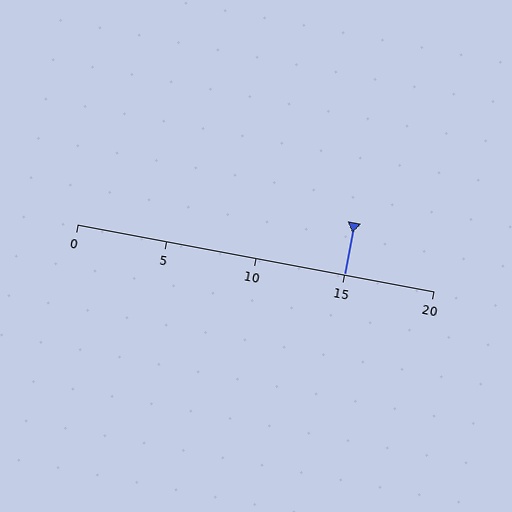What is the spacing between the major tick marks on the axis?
The major ticks are spaced 5 apart.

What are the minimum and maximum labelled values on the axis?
The axis runs from 0 to 20.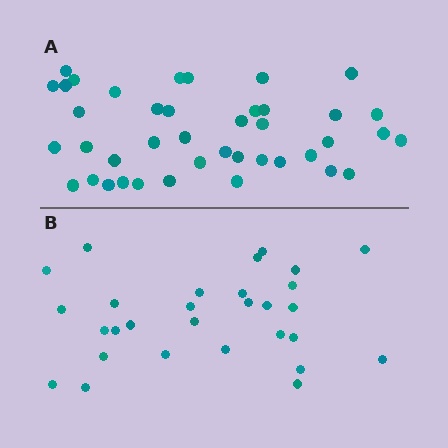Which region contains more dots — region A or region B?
Region A (the top region) has more dots.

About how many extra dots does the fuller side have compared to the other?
Region A has roughly 12 or so more dots than region B.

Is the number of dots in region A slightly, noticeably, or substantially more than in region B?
Region A has noticeably more, but not dramatically so. The ratio is roughly 1.4 to 1.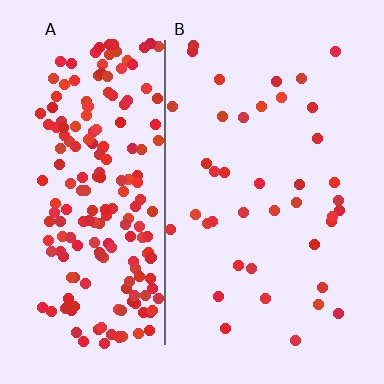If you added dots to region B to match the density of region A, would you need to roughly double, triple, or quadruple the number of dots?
Approximately quadruple.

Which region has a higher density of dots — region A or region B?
A (the left).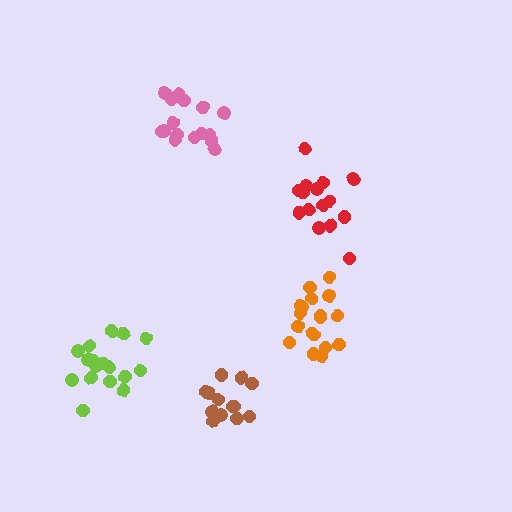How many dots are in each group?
Group 1: 17 dots, Group 2: 16 dots, Group 3: 18 dots, Group 4: 15 dots, Group 5: 13 dots (79 total).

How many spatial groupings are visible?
There are 5 spatial groupings.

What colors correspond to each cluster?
The clusters are colored: lime, pink, orange, red, brown.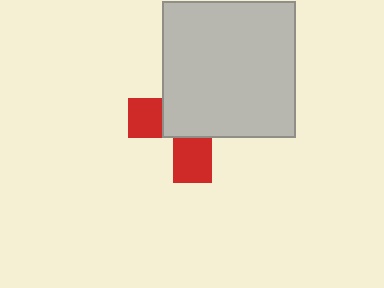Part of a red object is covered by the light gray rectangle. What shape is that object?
It is a cross.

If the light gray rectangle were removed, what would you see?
You would see the complete red cross.